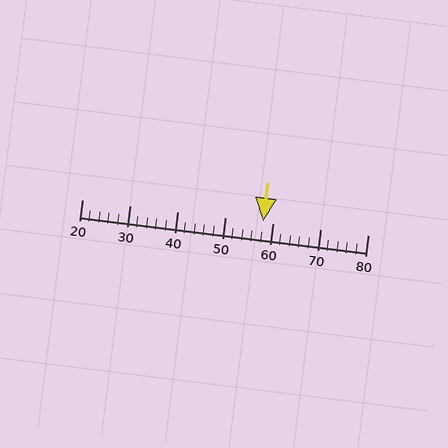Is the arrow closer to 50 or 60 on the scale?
The arrow is closer to 60.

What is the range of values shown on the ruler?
The ruler shows values from 20 to 80.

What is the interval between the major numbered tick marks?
The major tick marks are spaced 10 units apart.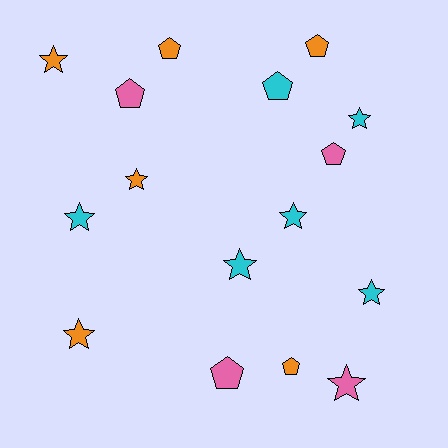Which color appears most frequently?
Orange, with 6 objects.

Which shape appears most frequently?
Star, with 9 objects.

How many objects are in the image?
There are 16 objects.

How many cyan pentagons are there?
There is 1 cyan pentagon.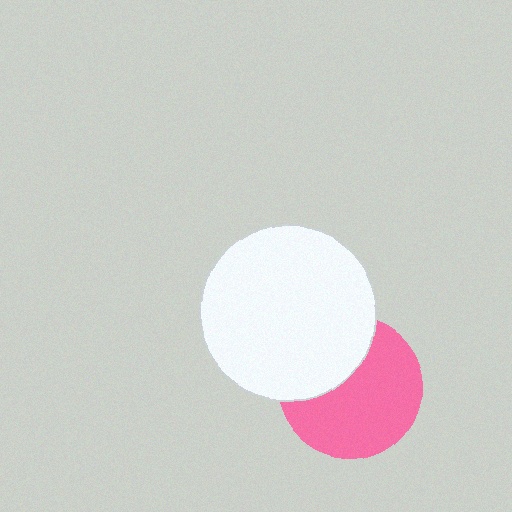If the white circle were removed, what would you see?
You would see the complete pink circle.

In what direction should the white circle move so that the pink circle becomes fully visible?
The white circle should move toward the upper-left. That is the shortest direction to clear the overlap and leave the pink circle fully visible.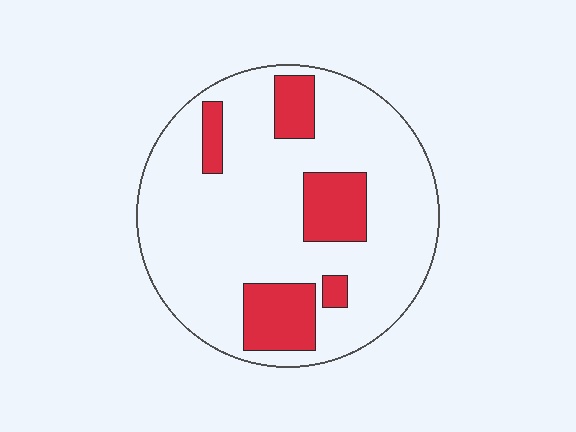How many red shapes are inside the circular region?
5.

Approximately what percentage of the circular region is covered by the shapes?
Approximately 20%.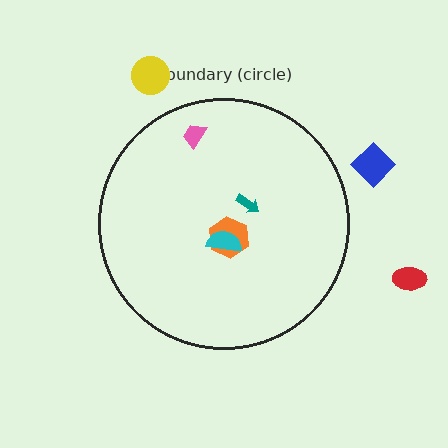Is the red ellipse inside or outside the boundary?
Outside.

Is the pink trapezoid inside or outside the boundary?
Inside.